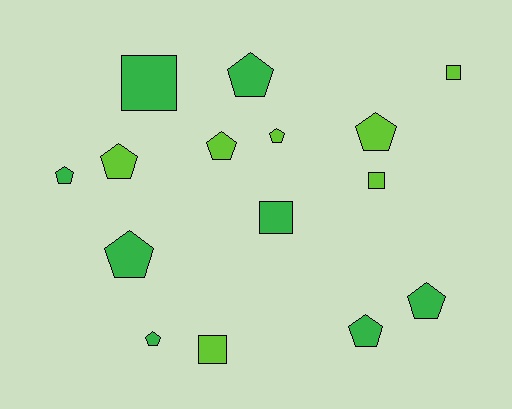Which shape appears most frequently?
Pentagon, with 10 objects.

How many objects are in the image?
There are 15 objects.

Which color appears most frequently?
Green, with 8 objects.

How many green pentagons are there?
There are 6 green pentagons.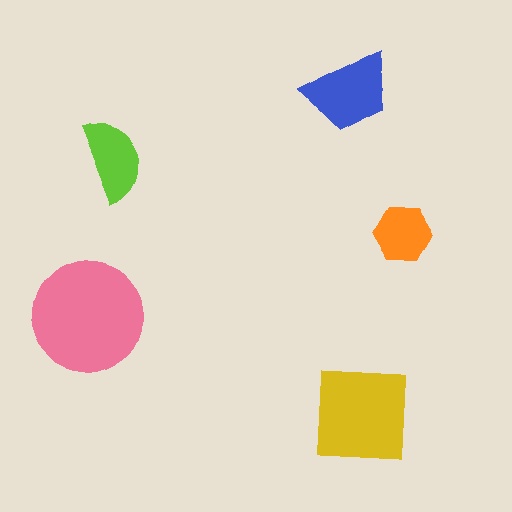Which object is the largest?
The pink circle.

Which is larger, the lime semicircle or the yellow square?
The yellow square.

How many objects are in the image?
There are 5 objects in the image.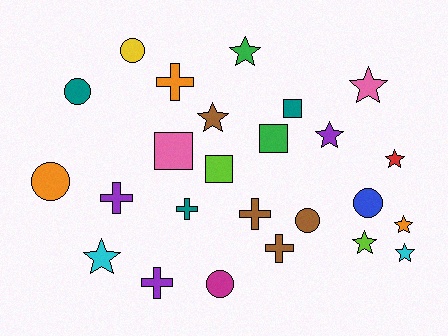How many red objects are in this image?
There is 1 red object.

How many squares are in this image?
There are 4 squares.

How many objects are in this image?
There are 25 objects.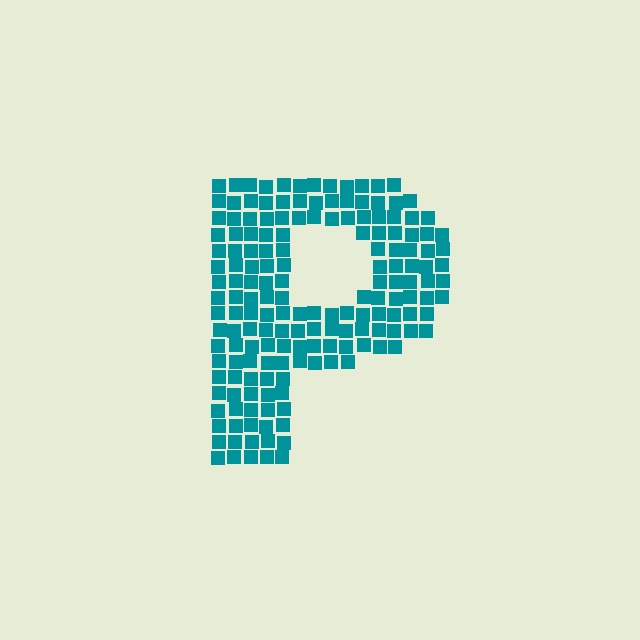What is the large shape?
The large shape is the letter P.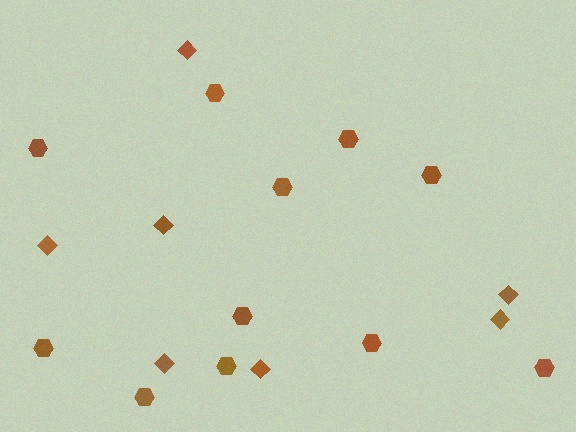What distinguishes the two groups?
There are 2 groups: one group of diamonds (7) and one group of hexagons (11).